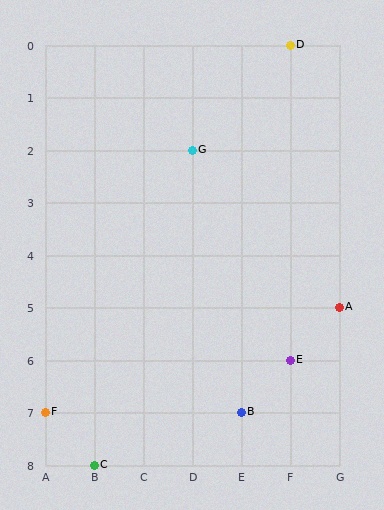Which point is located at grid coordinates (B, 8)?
Point C is at (B, 8).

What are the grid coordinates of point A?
Point A is at grid coordinates (G, 5).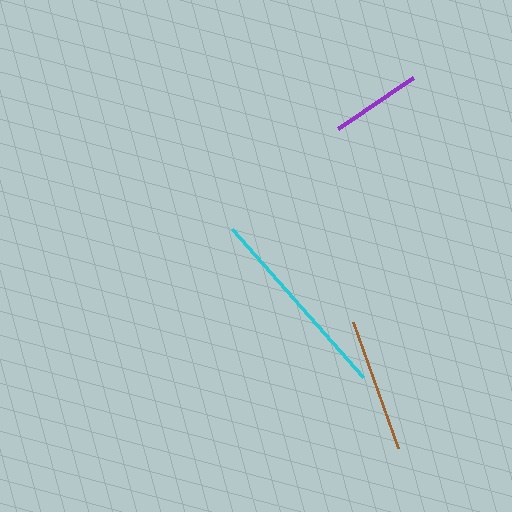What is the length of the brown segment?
The brown segment is approximately 134 pixels long.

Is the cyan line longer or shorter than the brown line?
The cyan line is longer than the brown line.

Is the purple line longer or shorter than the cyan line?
The cyan line is longer than the purple line.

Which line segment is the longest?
The cyan line is the longest at approximately 198 pixels.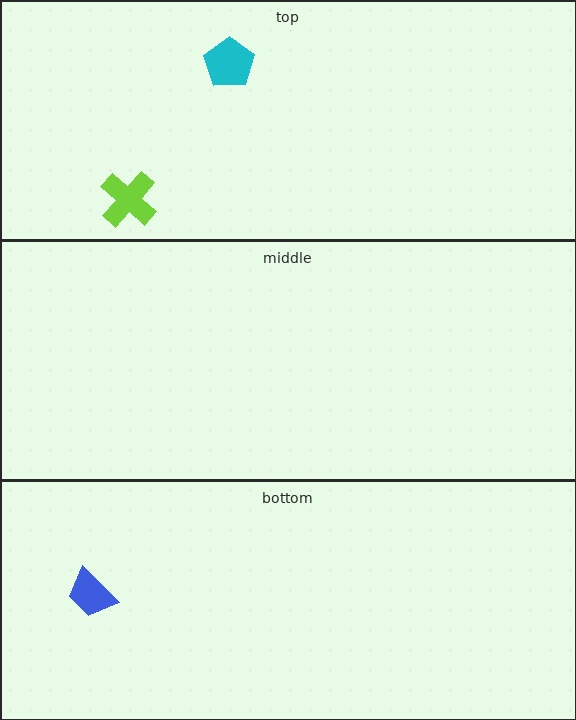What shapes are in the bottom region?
The blue trapezoid.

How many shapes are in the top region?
2.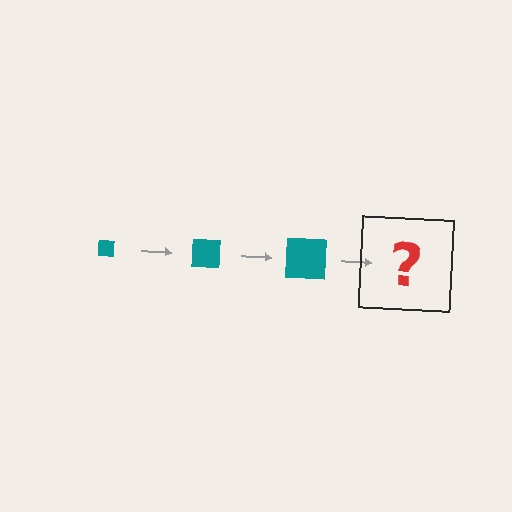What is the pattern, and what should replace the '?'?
The pattern is that the square gets progressively larger each step. The '?' should be a teal square, larger than the previous one.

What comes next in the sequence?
The next element should be a teal square, larger than the previous one.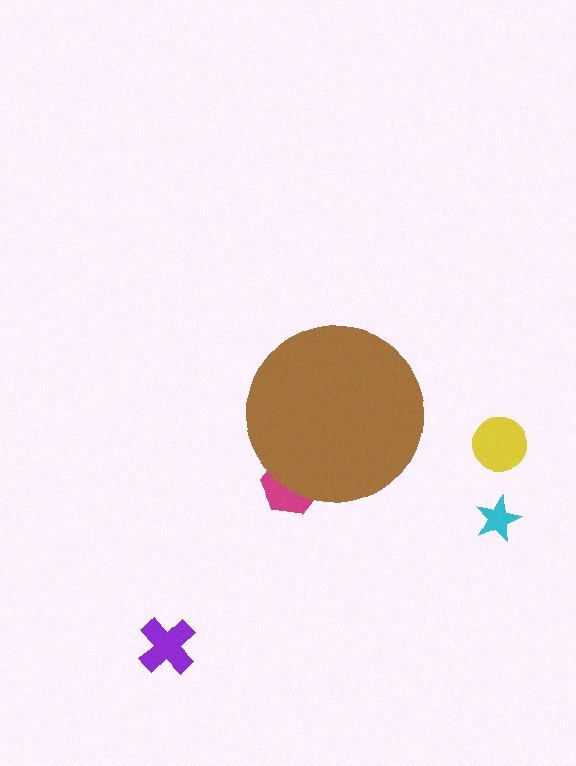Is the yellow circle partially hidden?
No, the yellow circle is fully visible.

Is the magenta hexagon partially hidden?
Yes, the magenta hexagon is partially hidden behind the brown circle.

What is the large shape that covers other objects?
A brown circle.